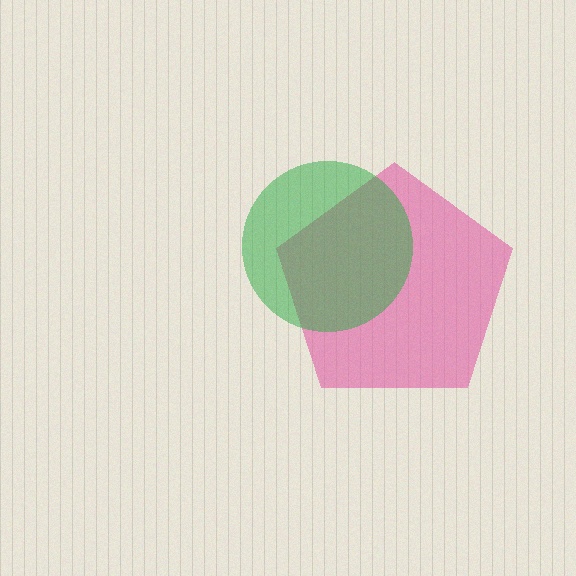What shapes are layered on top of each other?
The layered shapes are: a pink pentagon, a green circle.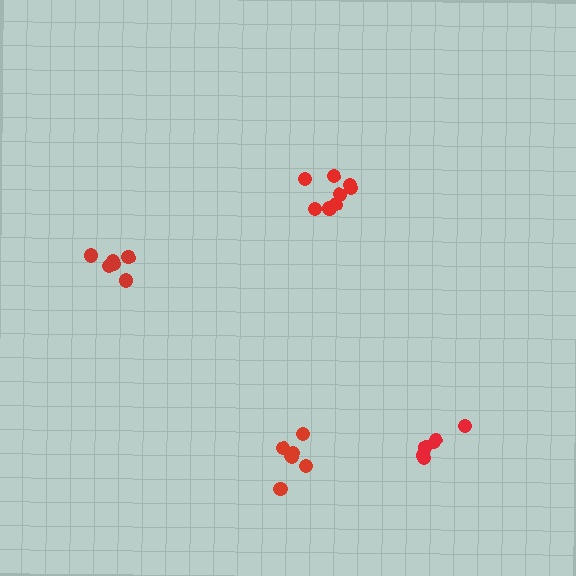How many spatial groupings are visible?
There are 4 spatial groupings.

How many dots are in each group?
Group 1: 6 dots, Group 2: 8 dots, Group 3: 6 dots, Group 4: 7 dots (27 total).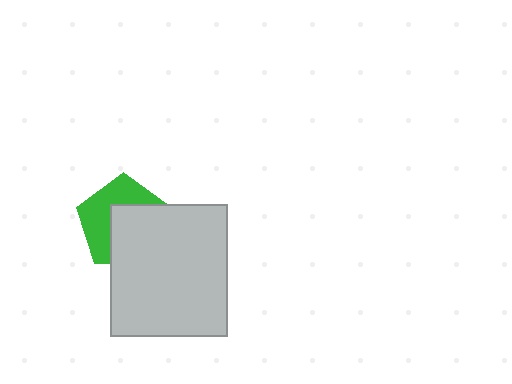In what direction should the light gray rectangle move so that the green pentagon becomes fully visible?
The light gray rectangle should move toward the lower-right. That is the shortest direction to clear the overlap and leave the green pentagon fully visible.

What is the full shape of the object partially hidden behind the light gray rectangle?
The partially hidden object is a green pentagon.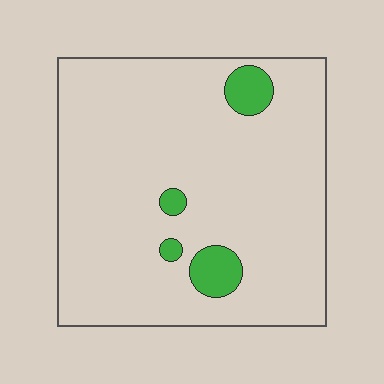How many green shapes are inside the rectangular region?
4.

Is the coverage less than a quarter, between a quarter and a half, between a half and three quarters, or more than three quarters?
Less than a quarter.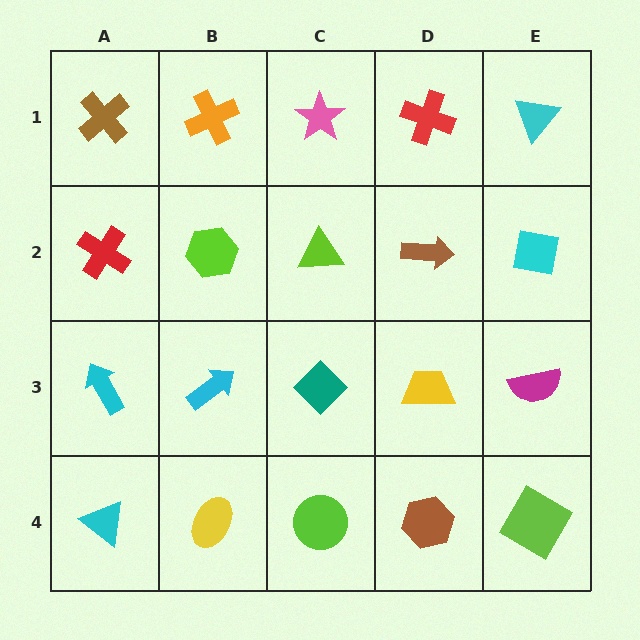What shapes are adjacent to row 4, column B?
A cyan arrow (row 3, column B), a cyan triangle (row 4, column A), a lime circle (row 4, column C).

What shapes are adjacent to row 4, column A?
A cyan arrow (row 3, column A), a yellow ellipse (row 4, column B).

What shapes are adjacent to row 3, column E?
A cyan square (row 2, column E), a lime diamond (row 4, column E), a yellow trapezoid (row 3, column D).